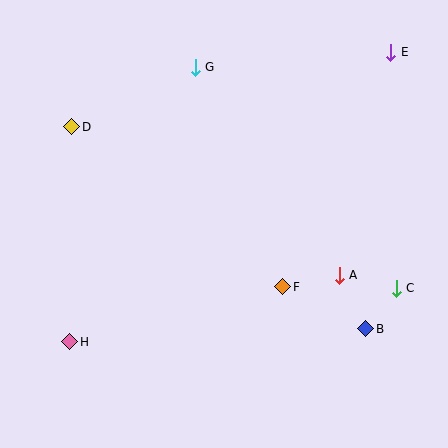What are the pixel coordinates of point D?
Point D is at (72, 127).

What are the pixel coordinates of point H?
Point H is at (70, 342).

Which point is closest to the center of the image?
Point F at (282, 287) is closest to the center.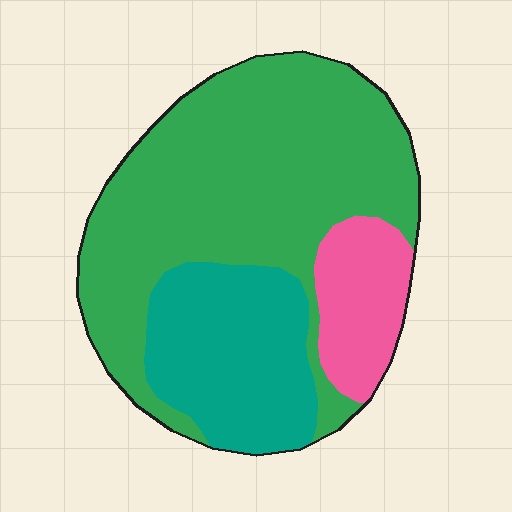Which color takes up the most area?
Green, at roughly 60%.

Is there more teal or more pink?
Teal.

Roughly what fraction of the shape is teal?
Teal takes up about one quarter (1/4) of the shape.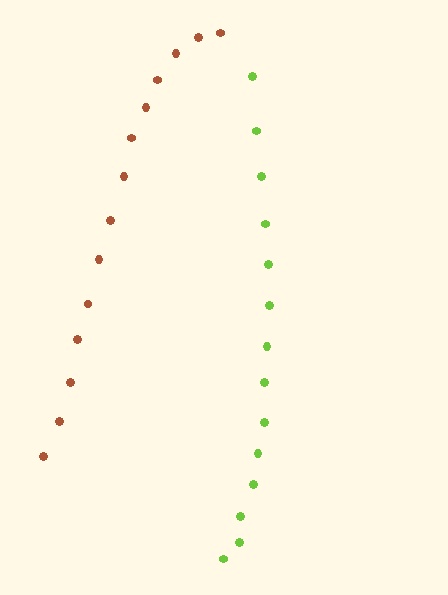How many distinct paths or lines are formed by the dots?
There are 2 distinct paths.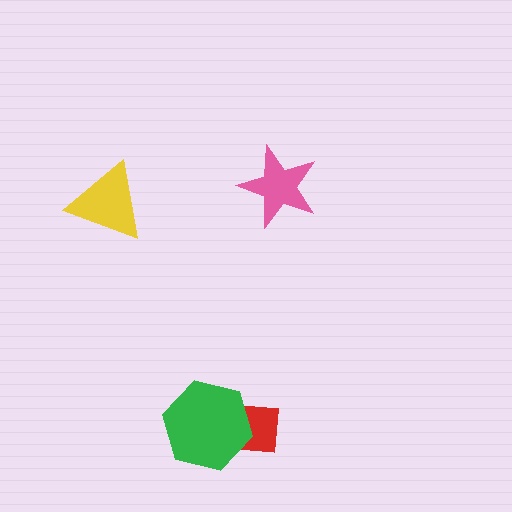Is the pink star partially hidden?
No, no other shape covers it.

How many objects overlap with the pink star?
0 objects overlap with the pink star.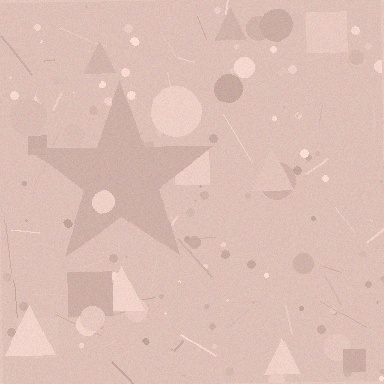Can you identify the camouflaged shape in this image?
The camouflaged shape is a star.